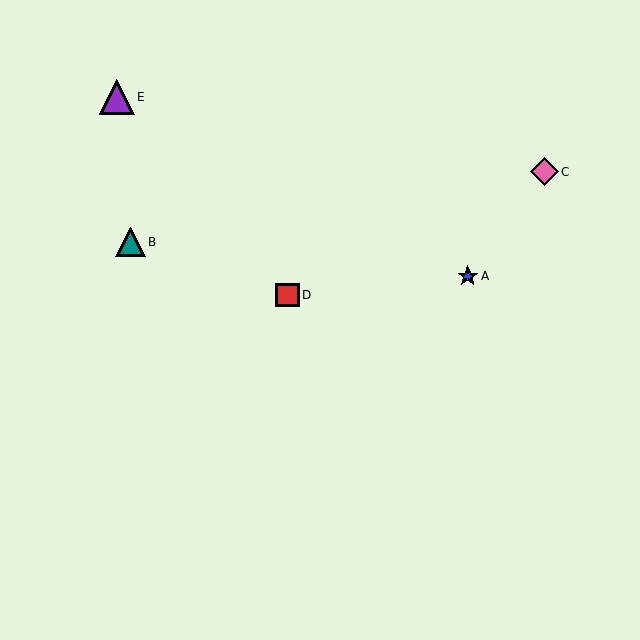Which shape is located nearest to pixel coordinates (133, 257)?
The teal triangle (labeled B) at (130, 242) is nearest to that location.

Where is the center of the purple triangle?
The center of the purple triangle is at (117, 97).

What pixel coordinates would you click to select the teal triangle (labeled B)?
Click at (130, 242) to select the teal triangle B.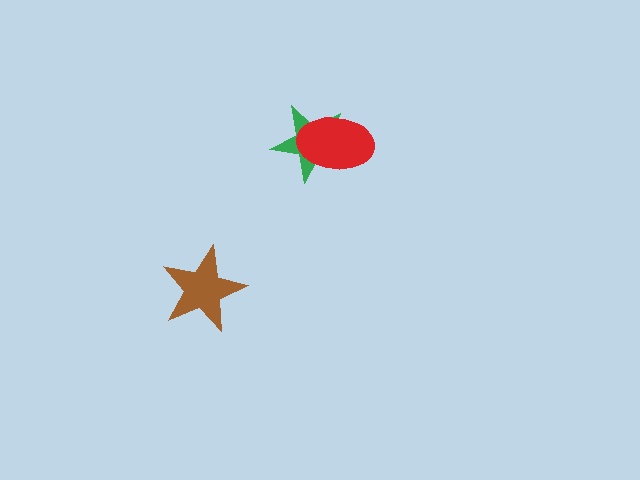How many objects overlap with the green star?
1 object overlaps with the green star.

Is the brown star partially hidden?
No, no other shape covers it.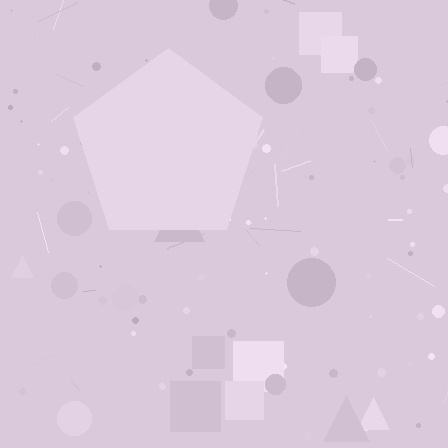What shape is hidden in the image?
A pentagon is hidden in the image.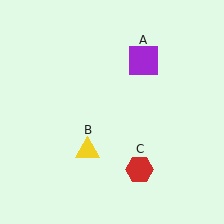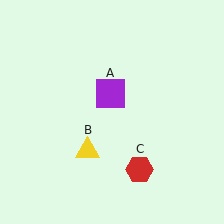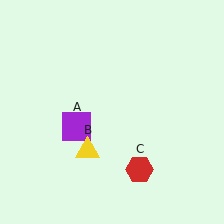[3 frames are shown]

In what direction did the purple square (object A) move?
The purple square (object A) moved down and to the left.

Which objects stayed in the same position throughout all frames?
Yellow triangle (object B) and red hexagon (object C) remained stationary.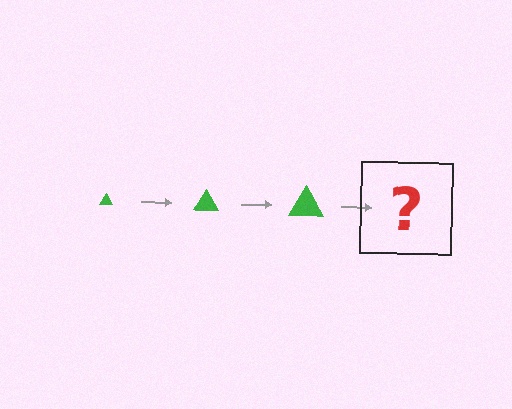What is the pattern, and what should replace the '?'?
The pattern is that the triangle gets progressively larger each step. The '?' should be a green triangle, larger than the previous one.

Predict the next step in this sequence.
The next step is a green triangle, larger than the previous one.